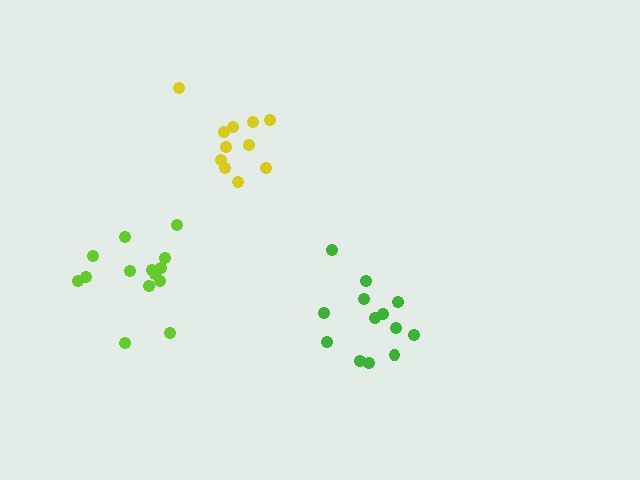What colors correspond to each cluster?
The clusters are colored: green, lime, yellow.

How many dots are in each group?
Group 1: 13 dots, Group 2: 14 dots, Group 3: 11 dots (38 total).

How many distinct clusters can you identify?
There are 3 distinct clusters.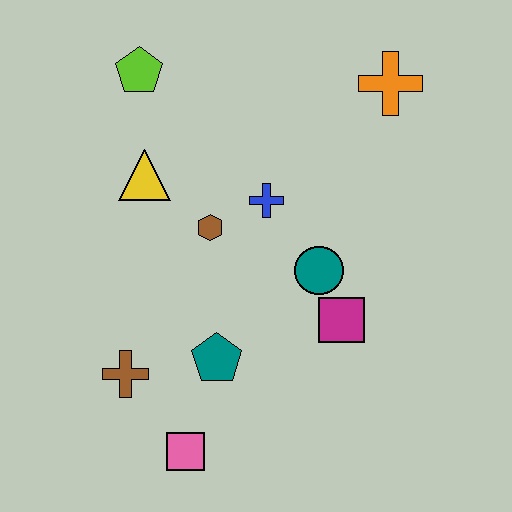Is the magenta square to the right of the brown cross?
Yes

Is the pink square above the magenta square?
No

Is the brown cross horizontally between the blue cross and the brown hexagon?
No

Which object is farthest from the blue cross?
The pink square is farthest from the blue cross.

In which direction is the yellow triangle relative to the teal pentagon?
The yellow triangle is above the teal pentagon.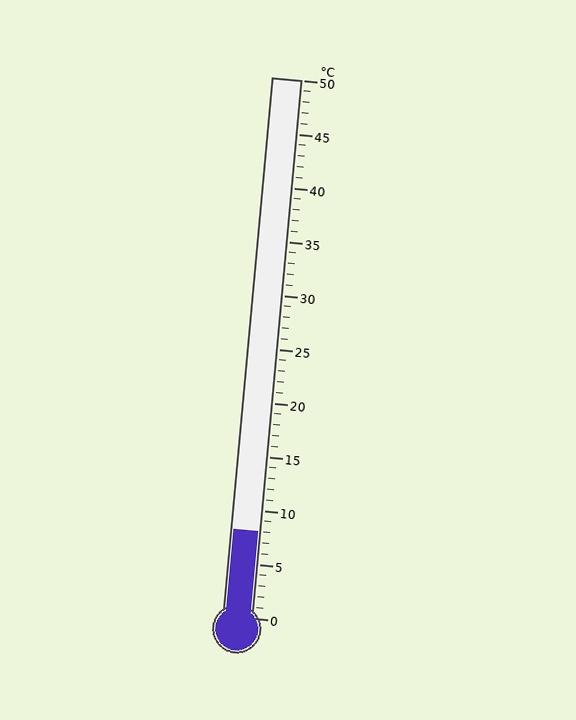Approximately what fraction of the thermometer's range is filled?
The thermometer is filled to approximately 15% of its range.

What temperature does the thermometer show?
The thermometer shows approximately 8°C.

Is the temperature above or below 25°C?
The temperature is below 25°C.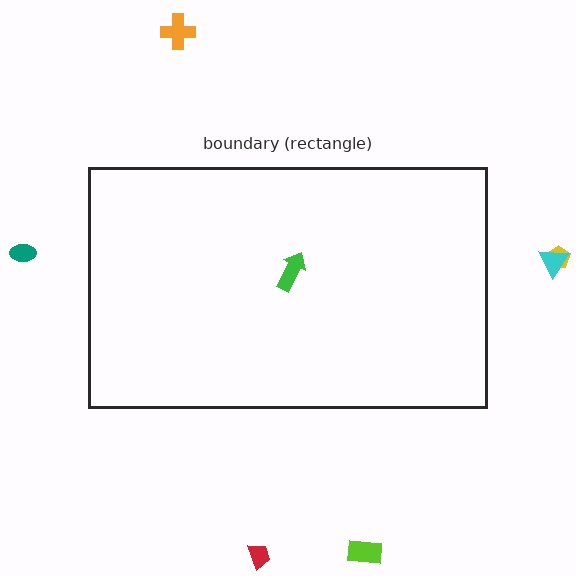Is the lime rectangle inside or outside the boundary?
Outside.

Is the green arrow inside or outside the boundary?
Inside.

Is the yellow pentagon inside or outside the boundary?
Outside.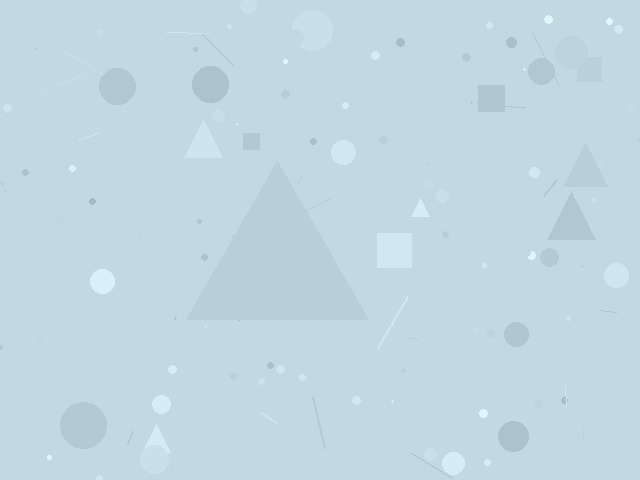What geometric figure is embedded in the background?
A triangle is embedded in the background.